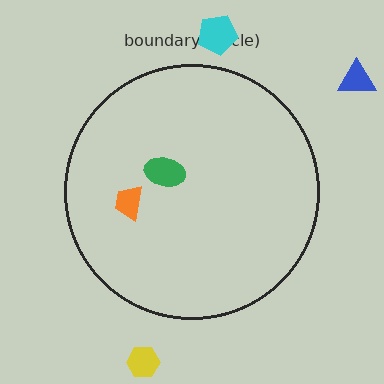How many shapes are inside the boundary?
2 inside, 3 outside.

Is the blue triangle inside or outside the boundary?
Outside.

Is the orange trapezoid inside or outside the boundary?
Inside.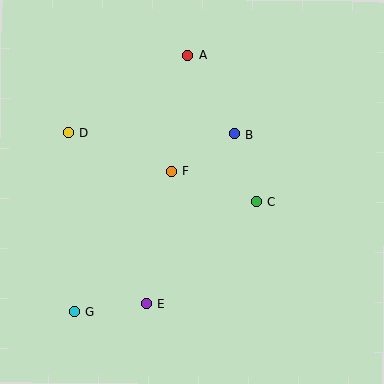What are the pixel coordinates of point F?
Point F is at (171, 171).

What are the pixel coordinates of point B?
Point B is at (234, 134).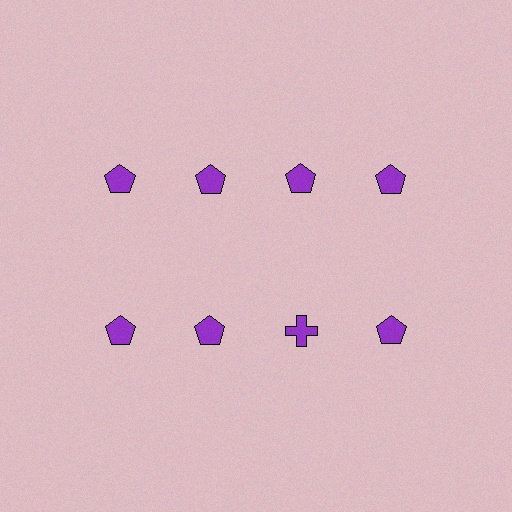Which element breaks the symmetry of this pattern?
The purple cross in the second row, center column breaks the symmetry. All other shapes are purple pentagons.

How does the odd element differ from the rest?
It has a different shape: cross instead of pentagon.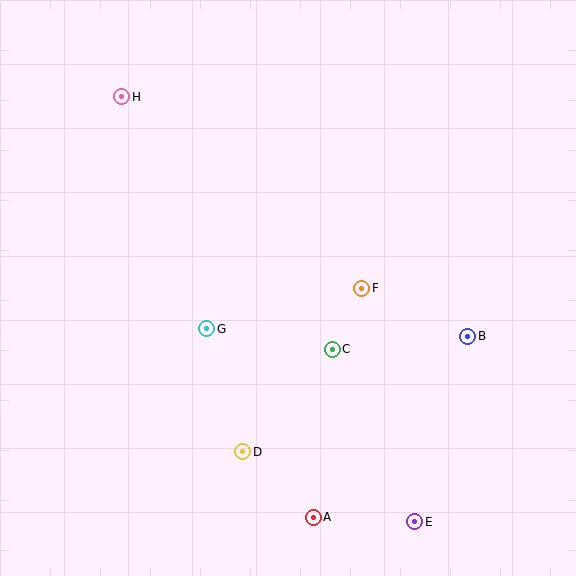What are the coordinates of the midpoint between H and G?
The midpoint between H and G is at (164, 213).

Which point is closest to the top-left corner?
Point H is closest to the top-left corner.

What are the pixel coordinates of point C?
Point C is at (332, 349).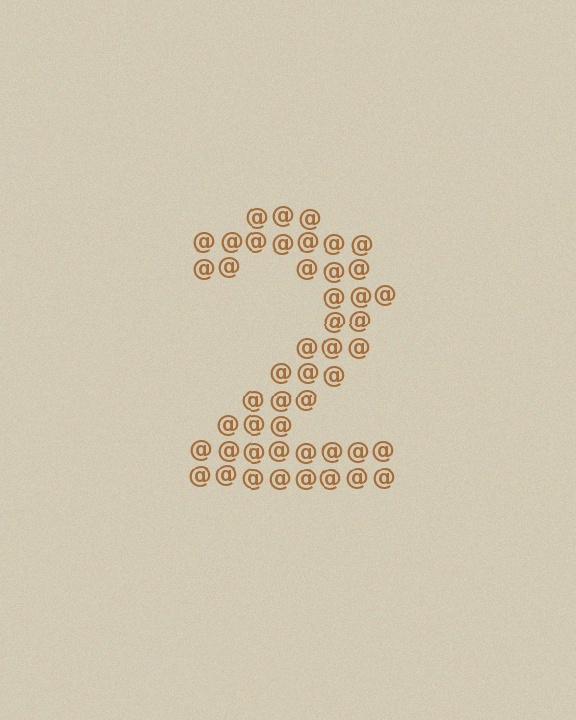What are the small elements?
The small elements are at signs.